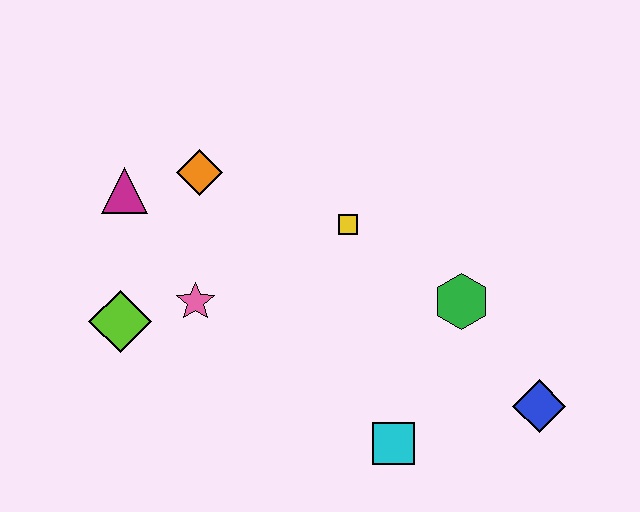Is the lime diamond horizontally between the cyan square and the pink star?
No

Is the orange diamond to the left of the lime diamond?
No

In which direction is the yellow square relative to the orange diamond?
The yellow square is to the right of the orange diamond.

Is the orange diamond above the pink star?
Yes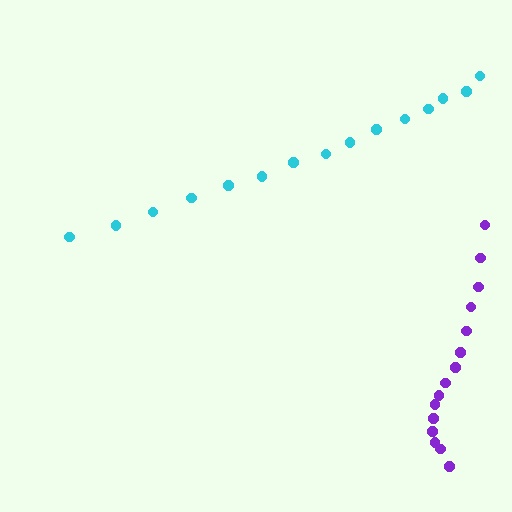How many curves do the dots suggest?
There are 2 distinct paths.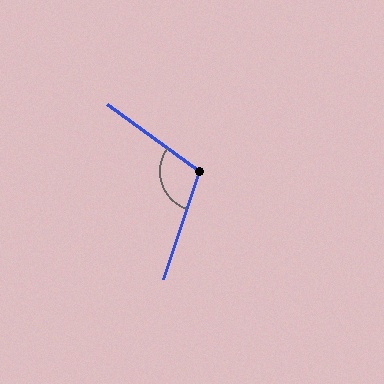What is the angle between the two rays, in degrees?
Approximately 107 degrees.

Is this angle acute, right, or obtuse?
It is obtuse.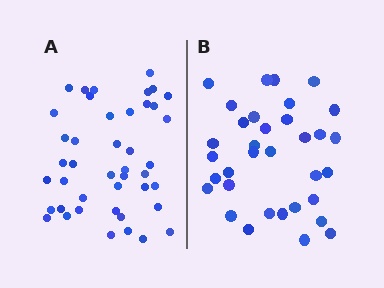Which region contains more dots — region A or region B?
Region A (the left region) has more dots.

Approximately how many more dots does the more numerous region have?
Region A has roughly 8 or so more dots than region B.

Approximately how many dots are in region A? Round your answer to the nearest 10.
About 40 dots. (The exact count is 43, which rounds to 40.)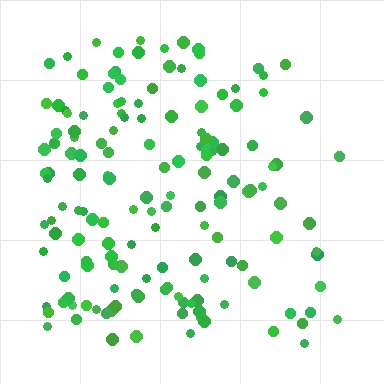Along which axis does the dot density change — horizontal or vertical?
Horizontal.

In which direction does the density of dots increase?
From right to left, with the left side densest.